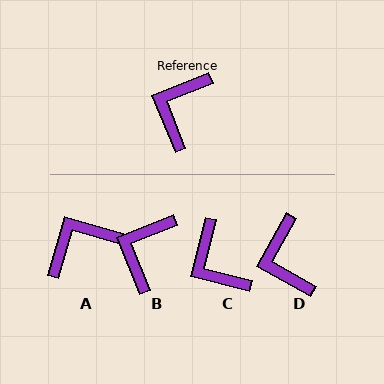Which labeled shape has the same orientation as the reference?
B.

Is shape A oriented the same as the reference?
No, it is off by about 38 degrees.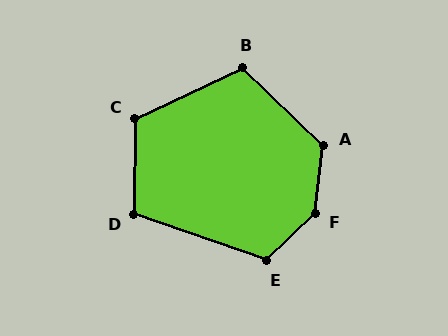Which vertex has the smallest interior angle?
D, at approximately 108 degrees.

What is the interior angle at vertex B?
Approximately 111 degrees (obtuse).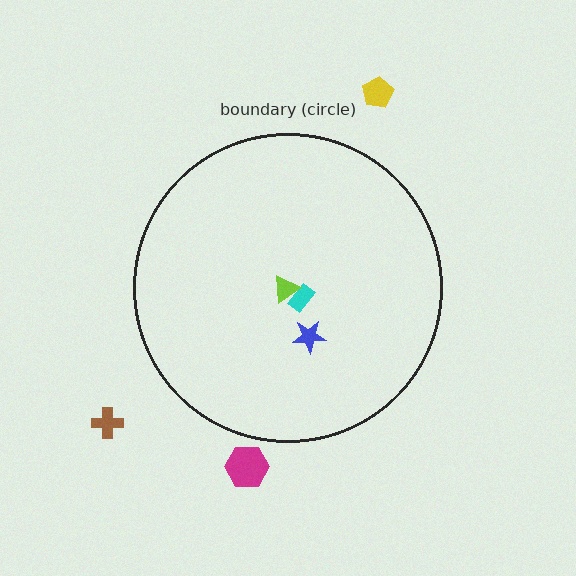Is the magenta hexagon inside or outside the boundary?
Outside.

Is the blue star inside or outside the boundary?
Inside.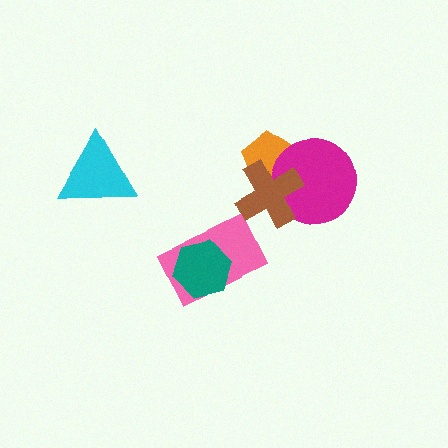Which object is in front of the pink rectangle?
The teal hexagon is in front of the pink rectangle.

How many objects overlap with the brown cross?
2 objects overlap with the brown cross.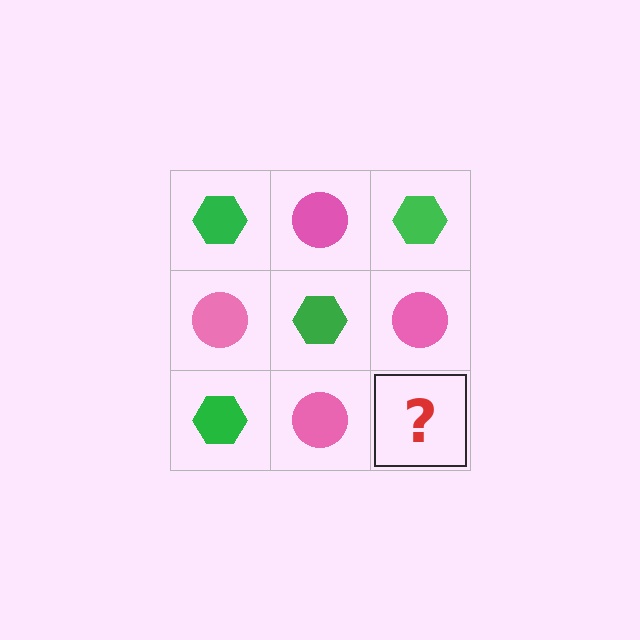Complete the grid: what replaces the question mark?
The question mark should be replaced with a green hexagon.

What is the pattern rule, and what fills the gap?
The rule is that it alternates green hexagon and pink circle in a checkerboard pattern. The gap should be filled with a green hexagon.